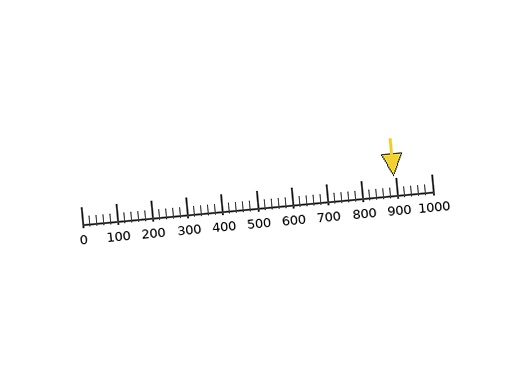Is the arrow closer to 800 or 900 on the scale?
The arrow is closer to 900.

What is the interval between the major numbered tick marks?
The major tick marks are spaced 100 units apart.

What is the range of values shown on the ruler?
The ruler shows values from 0 to 1000.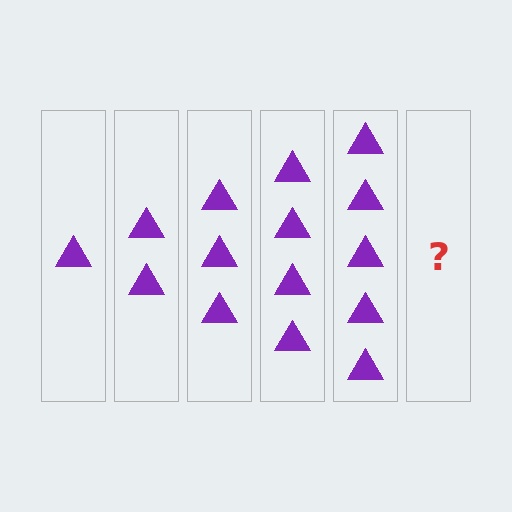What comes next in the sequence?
The next element should be 6 triangles.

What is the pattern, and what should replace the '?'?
The pattern is that each step adds one more triangle. The '?' should be 6 triangles.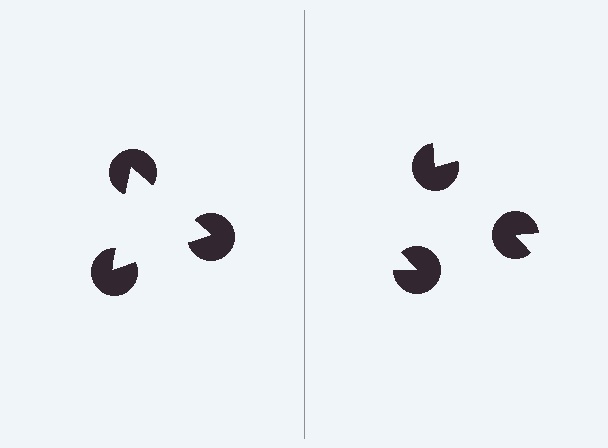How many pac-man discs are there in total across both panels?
6 — 3 on each side.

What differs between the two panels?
The pac-man discs are positioned identically on both sides; only the wedge orientations differ. On the left they align to a triangle; on the right they are misaligned.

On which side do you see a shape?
An illusory triangle appears on the left side. On the right side the wedge cuts are rotated, so no coherent shape forms.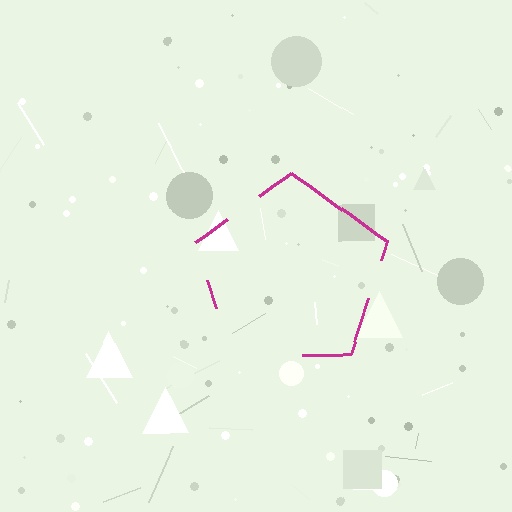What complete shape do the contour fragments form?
The contour fragments form a pentagon.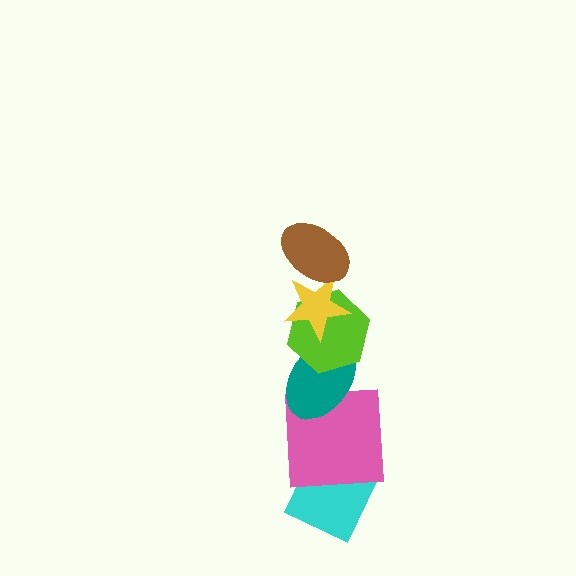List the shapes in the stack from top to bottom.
From top to bottom: the brown ellipse, the yellow star, the lime hexagon, the teal ellipse, the pink square, the cyan diamond.